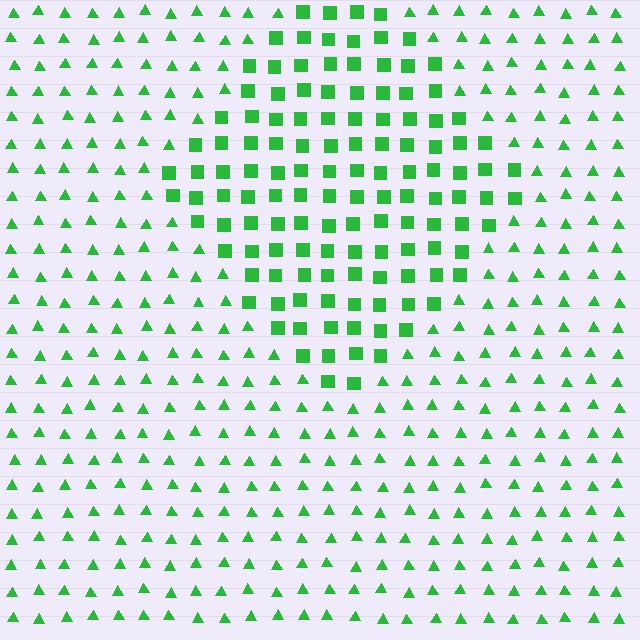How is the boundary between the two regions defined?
The boundary is defined by a change in element shape: squares inside vs. triangles outside. All elements share the same color and spacing.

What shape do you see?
I see a diamond.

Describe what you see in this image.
The image is filled with small green elements arranged in a uniform grid. A diamond-shaped region contains squares, while the surrounding area contains triangles. The boundary is defined purely by the change in element shape.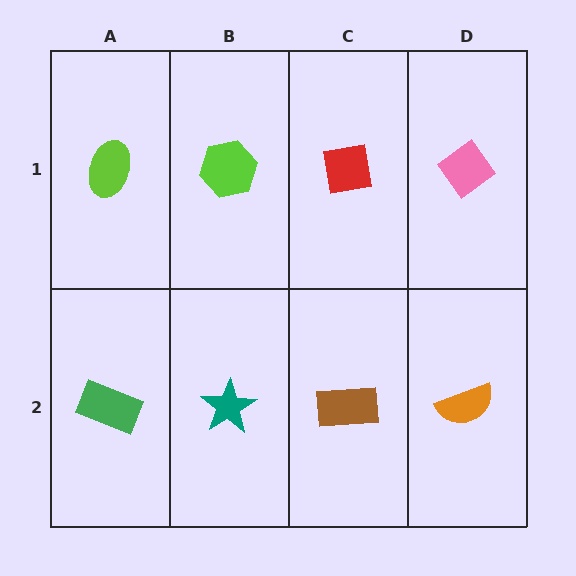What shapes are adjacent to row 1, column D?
An orange semicircle (row 2, column D), a red square (row 1, column C).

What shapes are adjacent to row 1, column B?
A teal star (row 2, column B), a lime ellipse (row 1, column A), a red square (row 1, column C).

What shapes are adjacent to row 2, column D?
A pink diamond (row 1, column D), a brown rectangle (row 2, column C).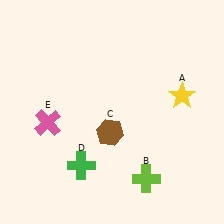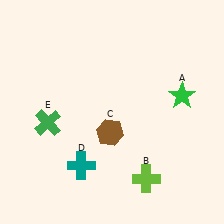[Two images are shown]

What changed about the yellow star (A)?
In Image 1, A is yellow. In Image 2, it changed to green.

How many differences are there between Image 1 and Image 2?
There are 3 differences between the two images.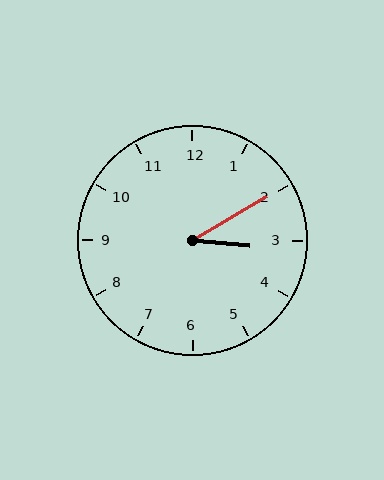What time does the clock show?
3:10.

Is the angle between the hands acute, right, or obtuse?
It is acute.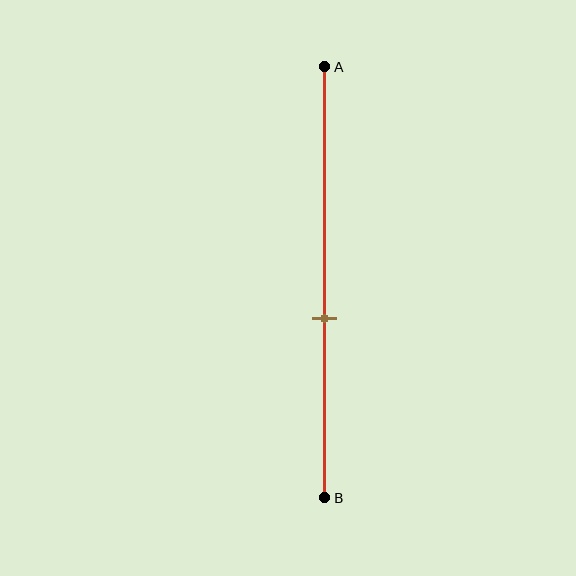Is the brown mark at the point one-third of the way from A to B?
No, the mark is at about 60% from A, not at the 33% one-third point.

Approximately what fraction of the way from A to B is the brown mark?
The brown mark is approximately 60% of the way from A to B.